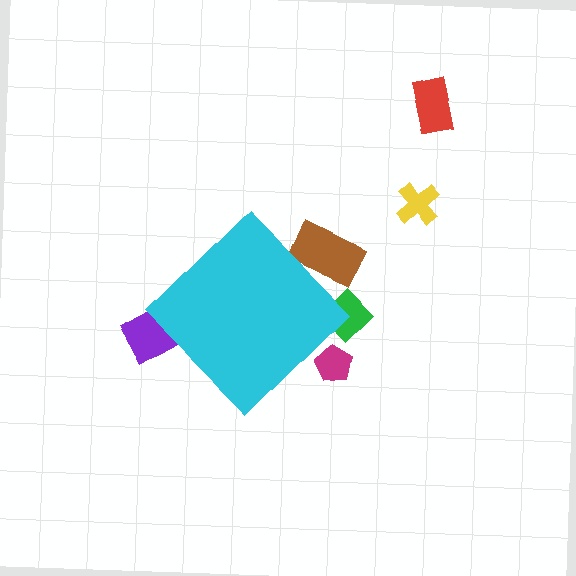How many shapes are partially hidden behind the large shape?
4 shapes are partially hidden.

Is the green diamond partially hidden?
Yes, the green diamond is partially hidden behind the cyan diamond.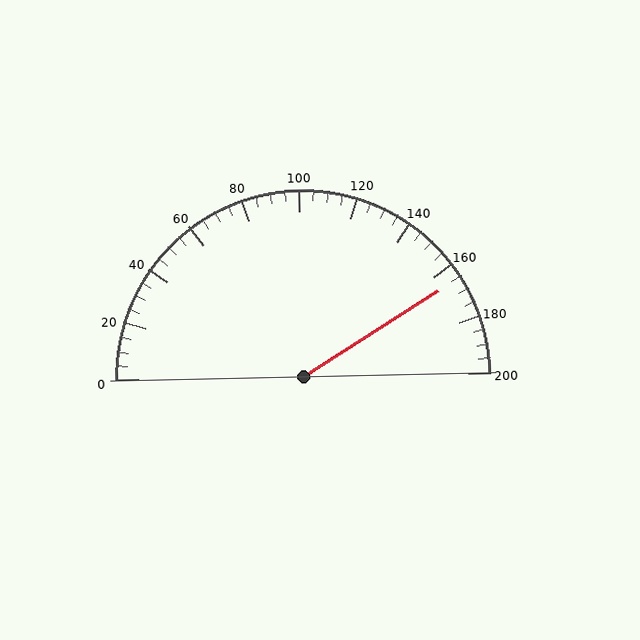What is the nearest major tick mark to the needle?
The nearest major tick mark is 160.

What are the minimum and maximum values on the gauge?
The gauge ranges from 0 to 200.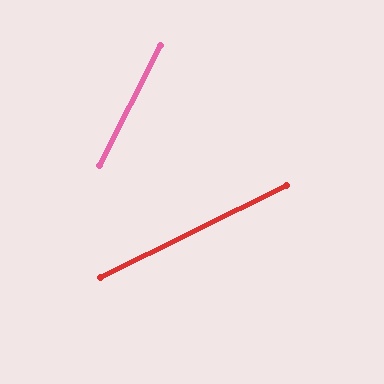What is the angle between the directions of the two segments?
Approximately 37 degrees.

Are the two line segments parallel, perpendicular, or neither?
Neither parallel nor perpendicular — they differ by about 37°.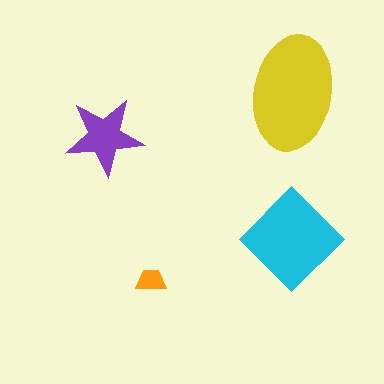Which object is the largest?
The yellow ellipse.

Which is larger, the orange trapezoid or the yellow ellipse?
The yellow ellipse.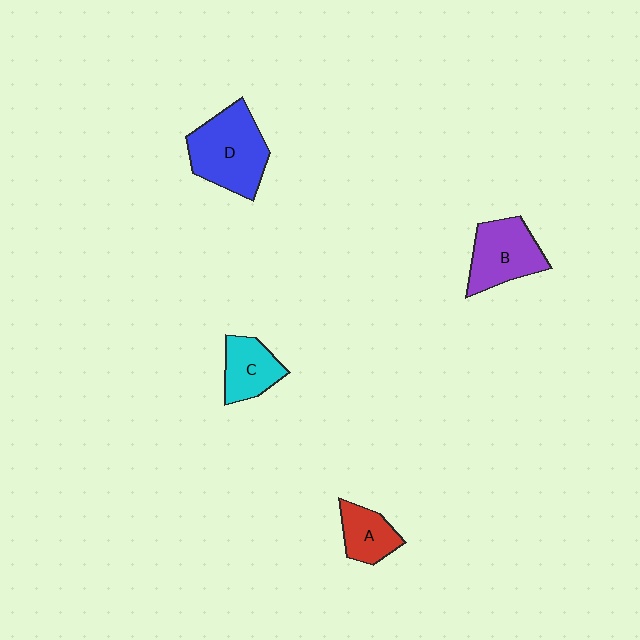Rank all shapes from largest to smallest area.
From largest to smallest: D (blue), B (purple), C (cyan), A (red).